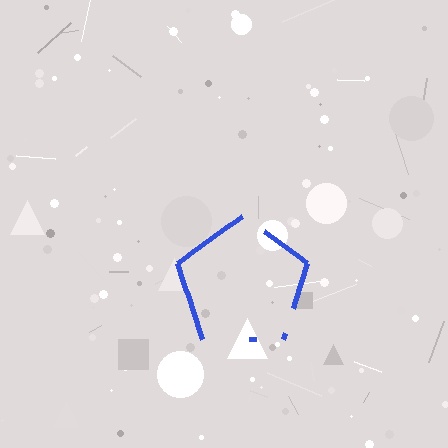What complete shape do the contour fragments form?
The contour fragments form a pentagon.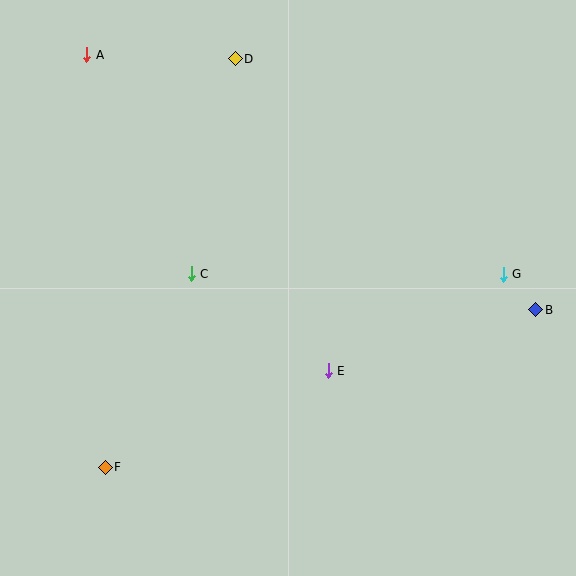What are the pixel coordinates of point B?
Point B is at (536, 310).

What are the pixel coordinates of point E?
Point E is at (328, 371).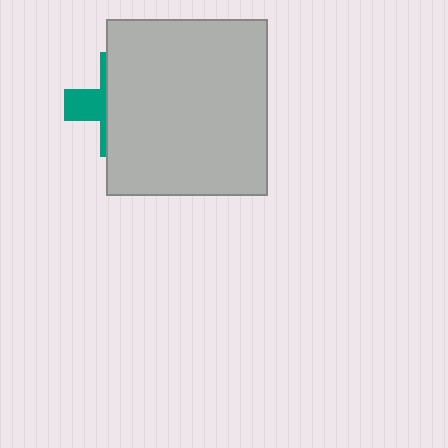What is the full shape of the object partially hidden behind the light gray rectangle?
The partially hidden object is a teal cross.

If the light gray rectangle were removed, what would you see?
You would see the complete teal cross.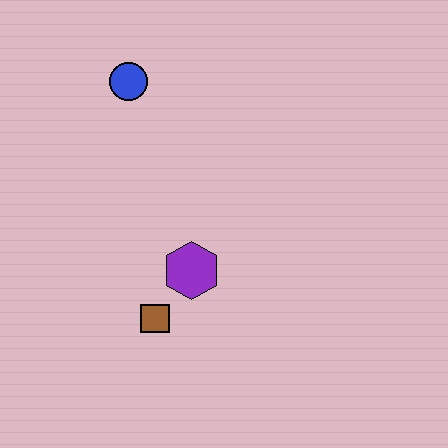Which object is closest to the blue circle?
The purple hexagon is closest to the blue circle.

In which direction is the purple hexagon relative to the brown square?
The purple hexagon is above the brown square.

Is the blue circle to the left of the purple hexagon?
Yes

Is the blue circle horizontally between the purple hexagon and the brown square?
No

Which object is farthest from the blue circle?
The brown square is farthest from the blue circle.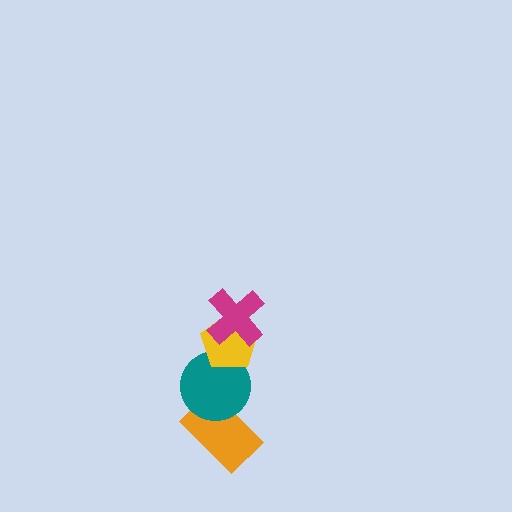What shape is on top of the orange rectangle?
The teal circle is on top of the orange rectangle.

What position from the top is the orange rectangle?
The orange rectangle is 4th from the top.